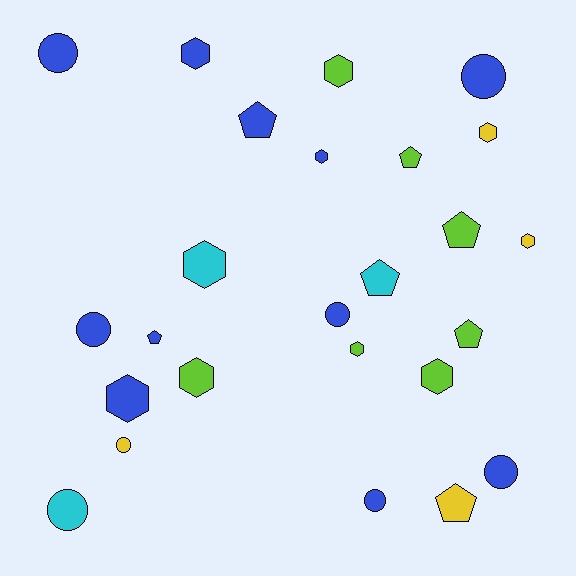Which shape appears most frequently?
Hexagon, with 10 objects.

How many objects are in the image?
There are 25 objects.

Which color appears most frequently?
Blue, with 11 objects.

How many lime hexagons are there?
There are 4 lime hexagons.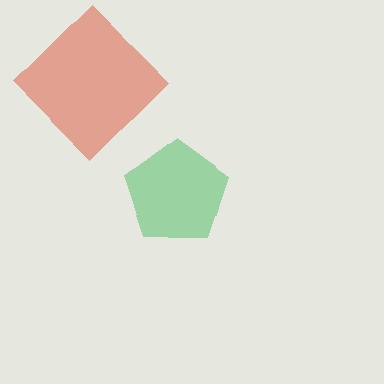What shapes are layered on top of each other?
The layered shapes are: a red diamond, a green pentagon.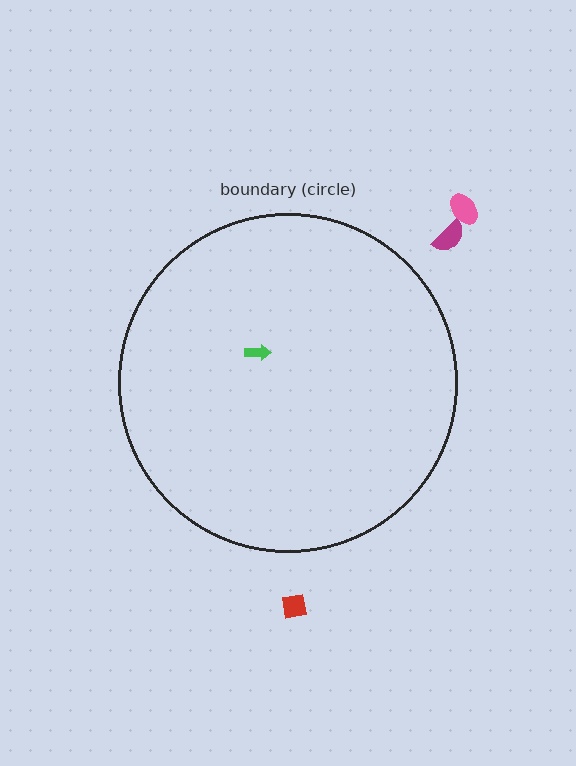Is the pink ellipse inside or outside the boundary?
Outside.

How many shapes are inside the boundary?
1 inside, 3 outside.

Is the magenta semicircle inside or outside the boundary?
Outside.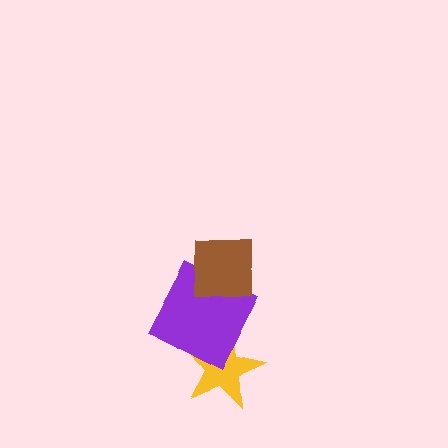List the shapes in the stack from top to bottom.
From top to bottom: the brown square, the purple square, the yellow star.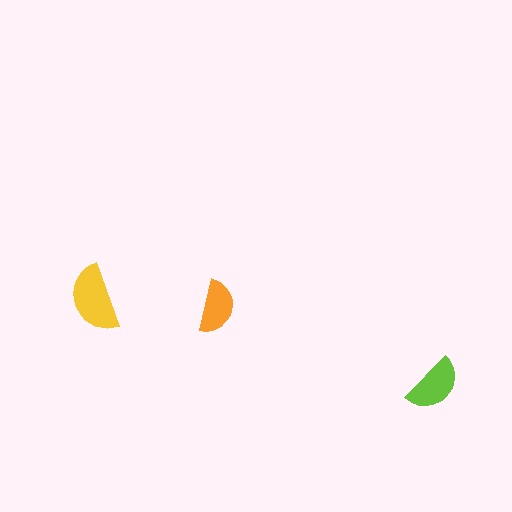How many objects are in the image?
There are 3 objects in the image.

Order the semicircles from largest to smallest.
the yellow one, the lime one, the orange one.